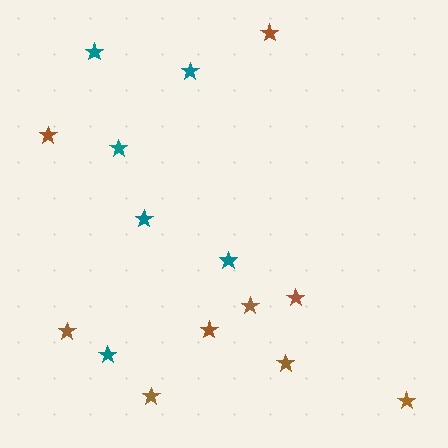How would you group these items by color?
There are 2 groups: one group of teal stars (6) and one group of brown stars (9).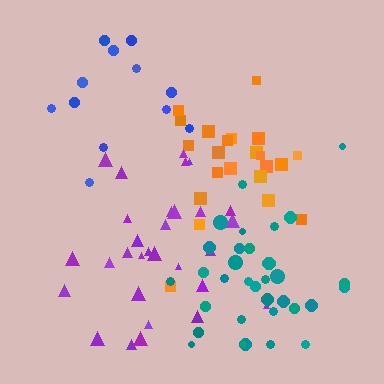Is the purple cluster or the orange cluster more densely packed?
Orange.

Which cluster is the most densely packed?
Orange.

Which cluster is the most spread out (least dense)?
Blue.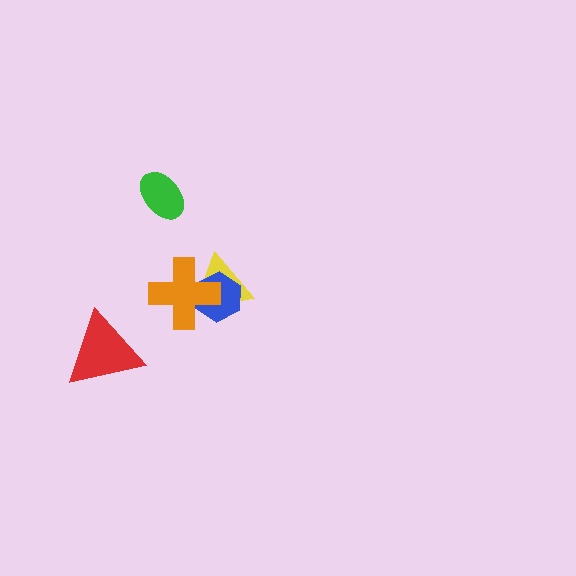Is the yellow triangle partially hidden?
Yes, it is partially covered by another shape.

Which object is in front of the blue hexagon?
The orange cross is in front of the blue hexagon.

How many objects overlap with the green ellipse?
0 objects overlap with the green ellipse.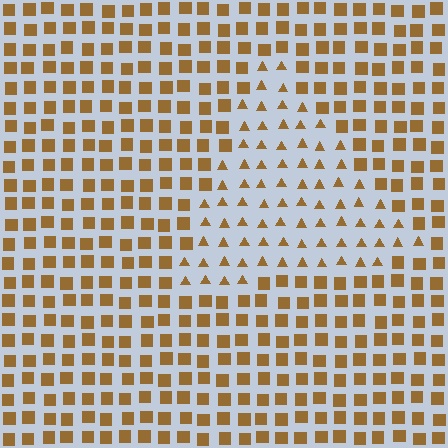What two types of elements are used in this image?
The image uses triangles inside the triangle region and squares outside it.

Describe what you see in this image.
The image is filled with small brown elements arranged in a uniform grid. A triangle-shaped region contains triangles, while the surrounding area contains squares. The boundary is defined purely by the change in element shape.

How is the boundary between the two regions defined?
The boundary is defined by a change in element shape: triangles inside vs. squares outside. All elements share the same color and spacing.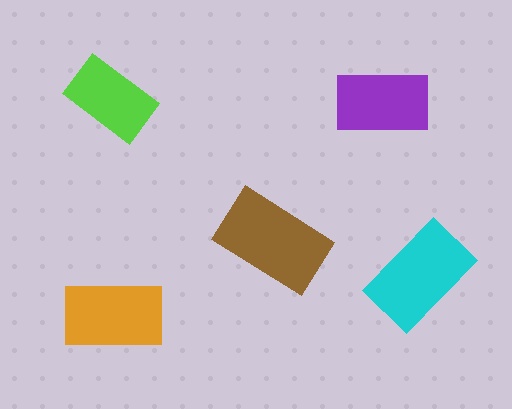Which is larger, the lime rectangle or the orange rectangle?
The orange one.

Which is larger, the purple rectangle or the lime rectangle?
The purple one.